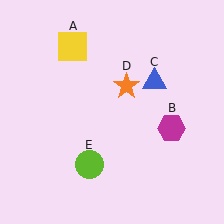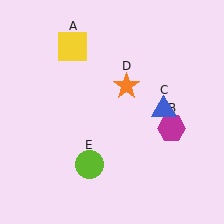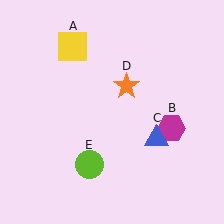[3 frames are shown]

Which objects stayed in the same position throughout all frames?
Yellow square (object A) and magenta hexagon (object B) and orange star (object D) and lime circle (object E) remained stationary.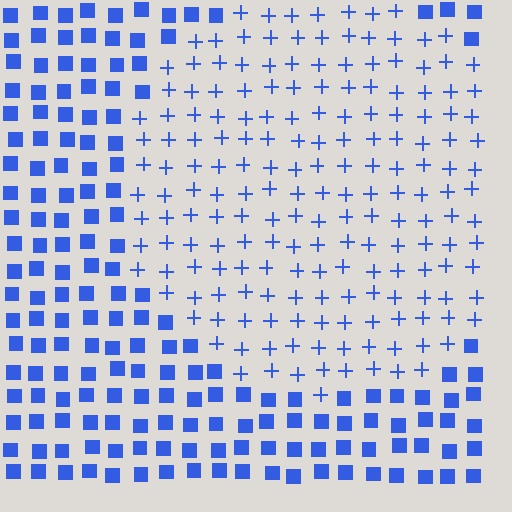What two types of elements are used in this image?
The image uses plus signs inside the circle region and squares outside it.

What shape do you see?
I see a circle.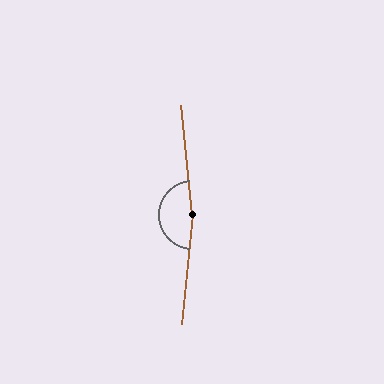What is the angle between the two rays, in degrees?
Approximately 169 degrees.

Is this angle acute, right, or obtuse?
It is obtuse.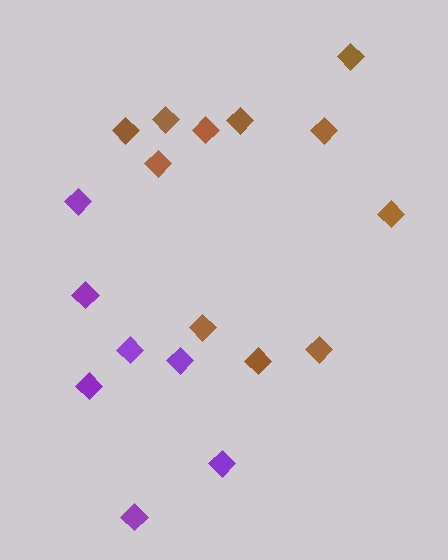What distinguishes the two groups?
There are 2 groups: one group of purple diamonds (7) and one group of brown diamonds (11).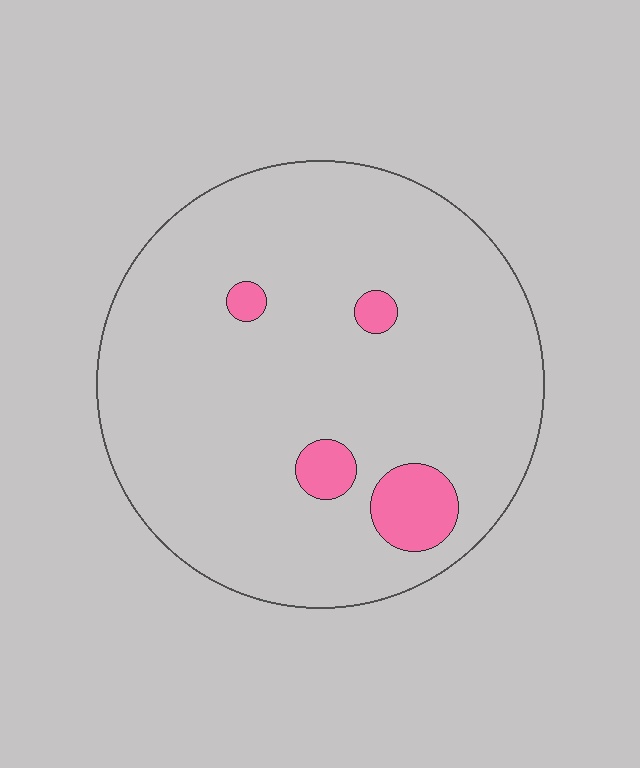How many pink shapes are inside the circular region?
4.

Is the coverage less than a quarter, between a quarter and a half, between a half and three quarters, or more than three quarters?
Less than a quarter.